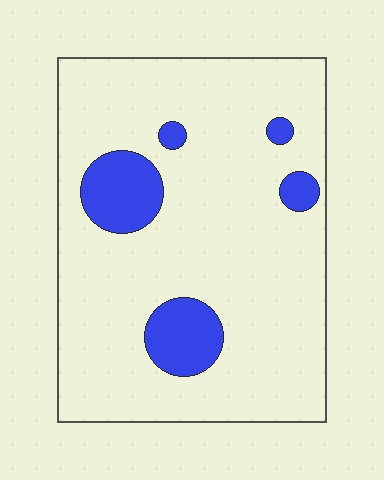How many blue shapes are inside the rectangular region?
5.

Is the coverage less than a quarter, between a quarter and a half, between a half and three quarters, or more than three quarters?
Less than a quarter.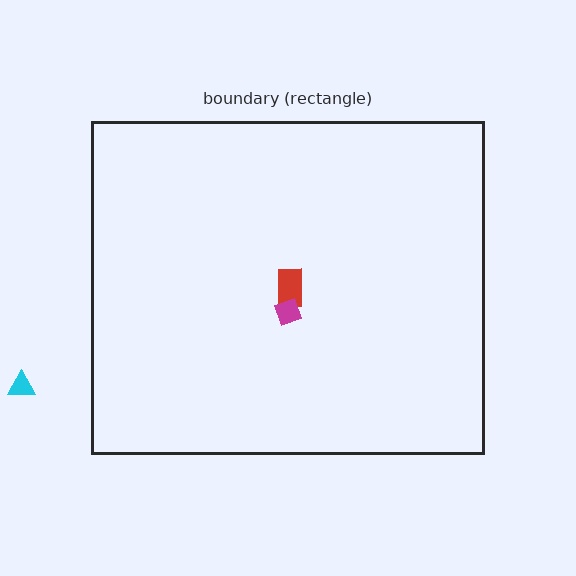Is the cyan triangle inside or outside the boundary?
Outside.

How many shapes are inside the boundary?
2 inside, 1 outside.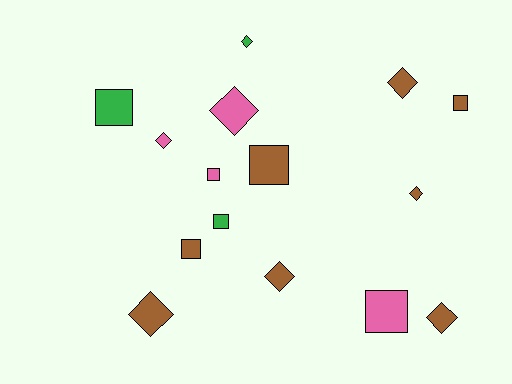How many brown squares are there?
There are 3 brown squares.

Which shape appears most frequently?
Diamond, with 8 objects.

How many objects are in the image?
There are 15 objects.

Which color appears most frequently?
Brown, with 8 objects.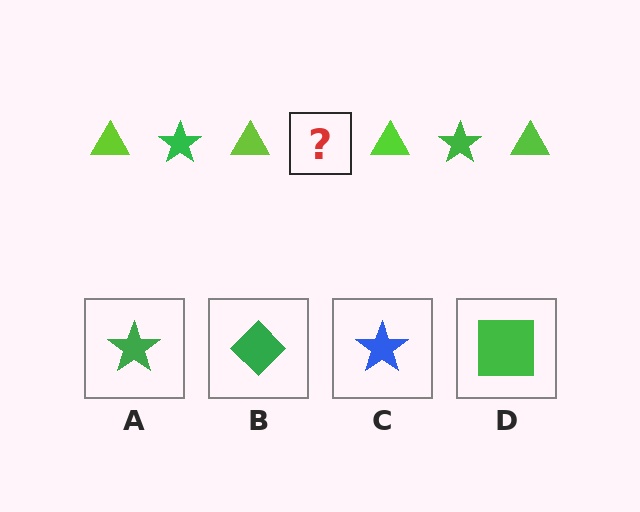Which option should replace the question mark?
Option A.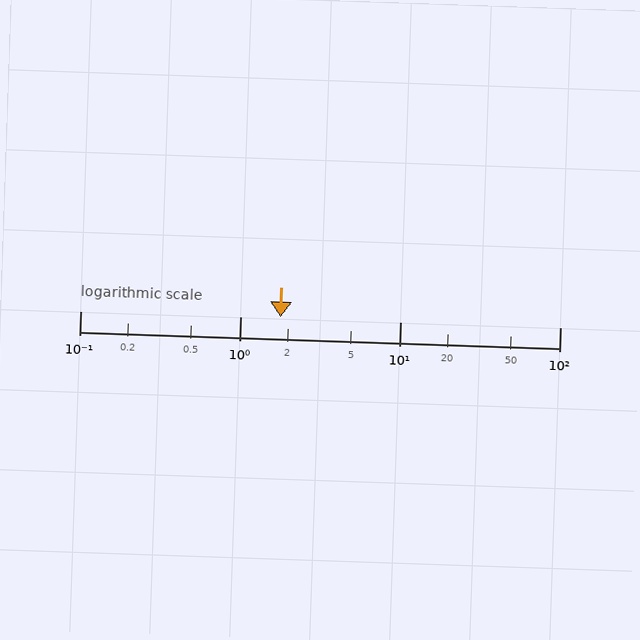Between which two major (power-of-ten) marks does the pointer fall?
The pointer is between 1 and 10.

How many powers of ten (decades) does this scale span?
The scale spans 3 decades, from 0.1 to 100.